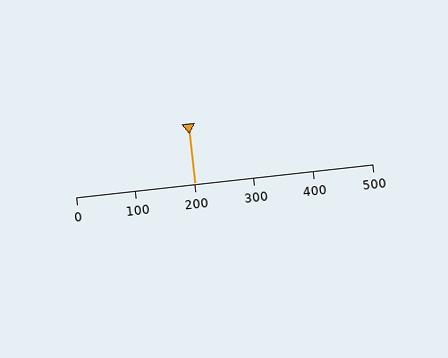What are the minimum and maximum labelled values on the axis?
The axis runs from 0 to 500.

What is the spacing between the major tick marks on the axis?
The major ticks are spaced 100 apart.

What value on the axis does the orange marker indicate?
The marker indicates approximately 200.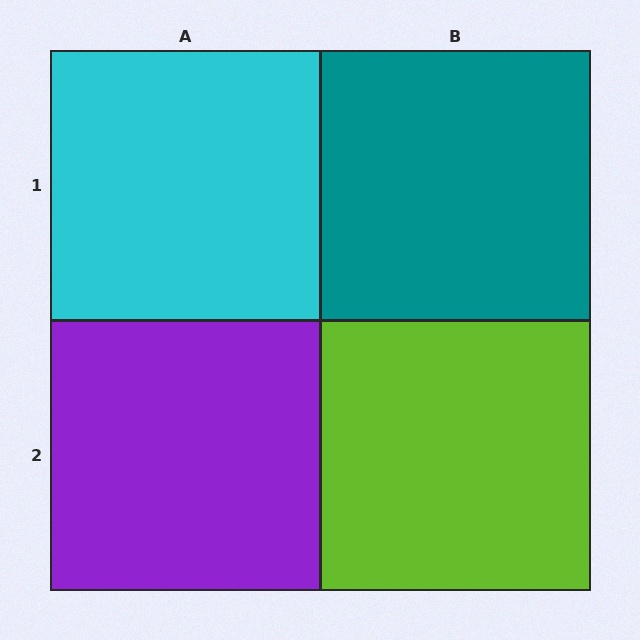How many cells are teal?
1 cell is teal.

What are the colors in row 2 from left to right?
Purple, lime.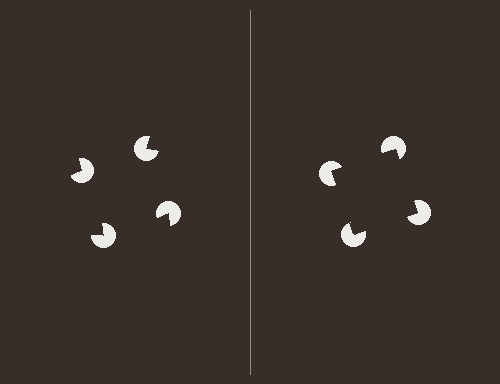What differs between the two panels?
The pac-man discs are positioned identically on both sides; only the wedge orientations differ. On the right they align to a square; on the left they are misaligned.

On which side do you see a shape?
An illusory square appears on the right side. On the left side the wedge cuts are rotated, so no coherent shape forms.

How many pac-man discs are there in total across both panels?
8 — 4 on each side.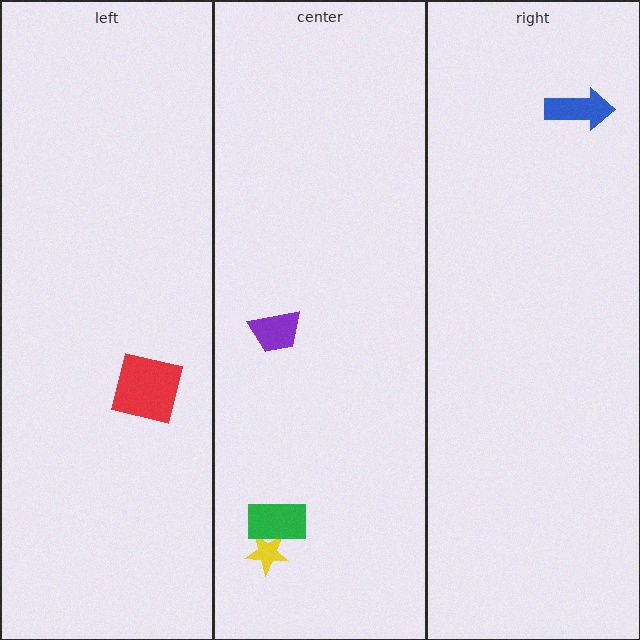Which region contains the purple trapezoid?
The center region.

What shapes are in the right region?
The blue arrow.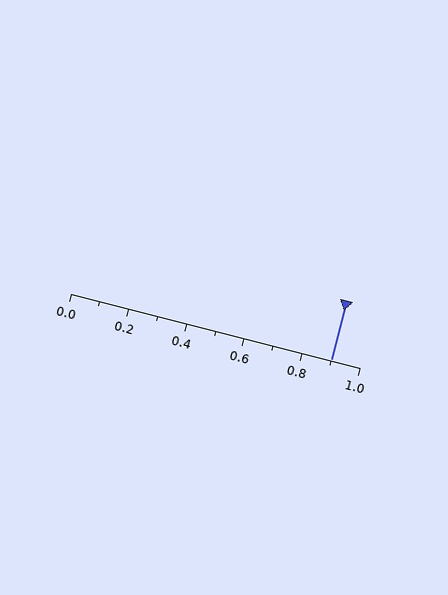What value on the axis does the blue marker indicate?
The marker indicates approximately 0.9.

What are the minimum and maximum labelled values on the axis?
The axis runs from 0.0 to 1.0.